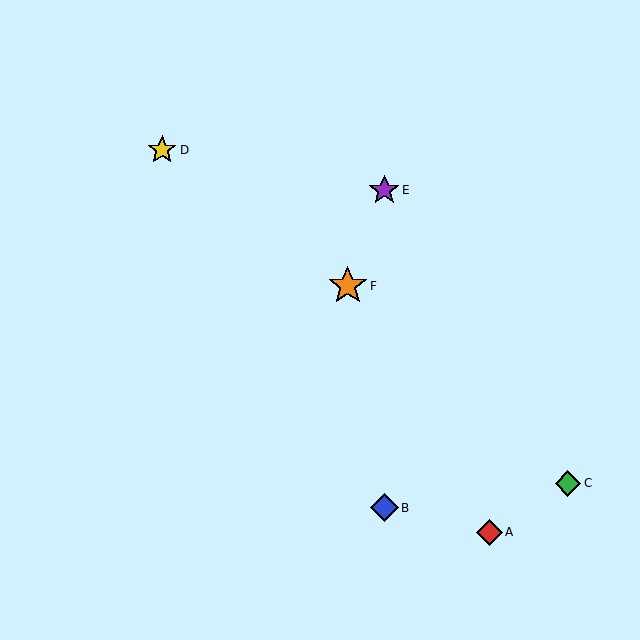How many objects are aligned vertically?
2 objects (B, E) are aligned vertically.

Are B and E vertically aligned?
Yes, both are at x≈384.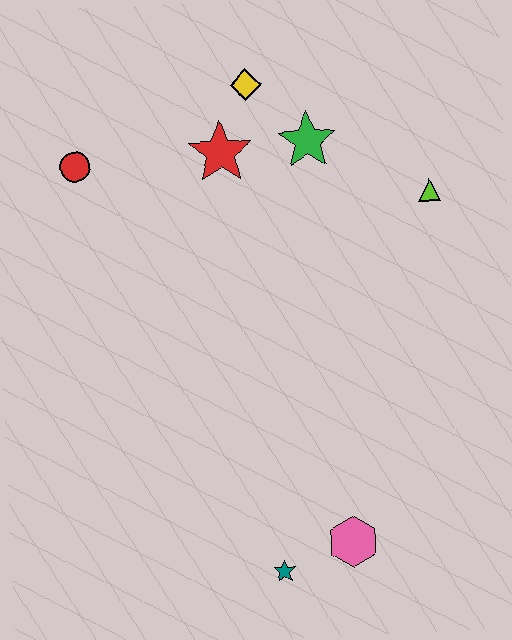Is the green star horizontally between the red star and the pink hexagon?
Yes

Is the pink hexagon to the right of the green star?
Yes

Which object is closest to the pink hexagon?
The teal star is closest to the pink hexagon.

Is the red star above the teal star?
Yes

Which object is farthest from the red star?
The teal star is farthest from the red star.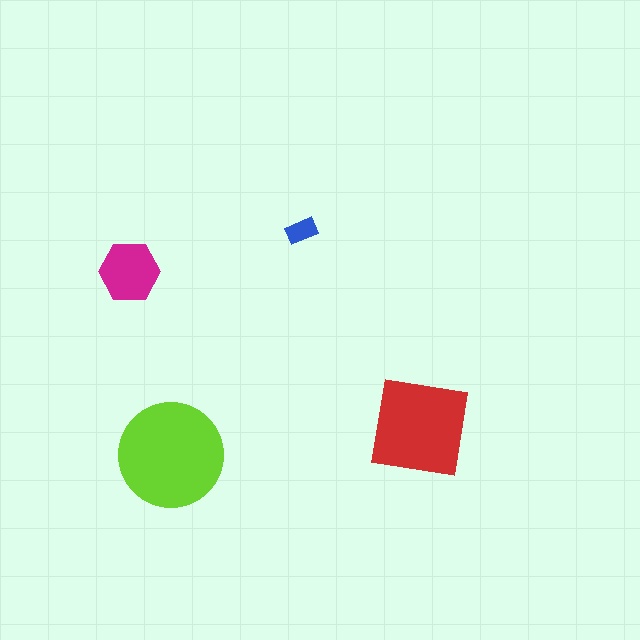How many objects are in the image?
There are 4 objects in the image.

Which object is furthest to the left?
The magenta hexagon is leftmost.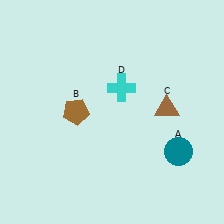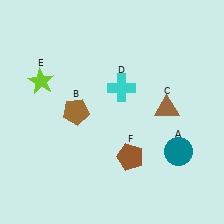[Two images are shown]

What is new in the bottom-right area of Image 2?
A brown pentagon (F) was added in the bottom-right area of Image 2.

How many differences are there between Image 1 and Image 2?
There are 2 differences between the two images.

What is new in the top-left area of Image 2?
A lime star (E) was added in the top-left area of Image 2.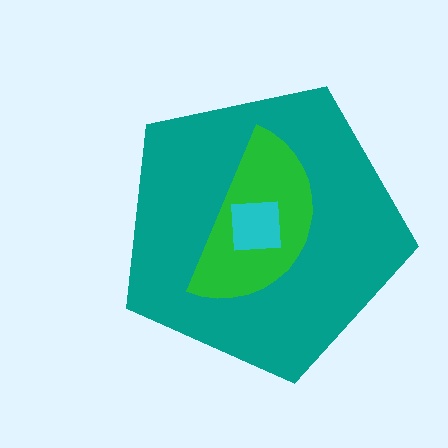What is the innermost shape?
The cyan square.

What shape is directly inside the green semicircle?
The cyan square.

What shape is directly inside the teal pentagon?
The green semicircle.